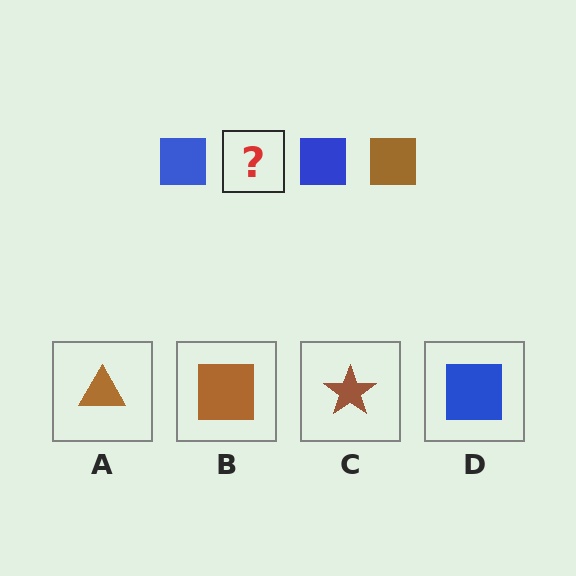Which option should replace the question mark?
Option B.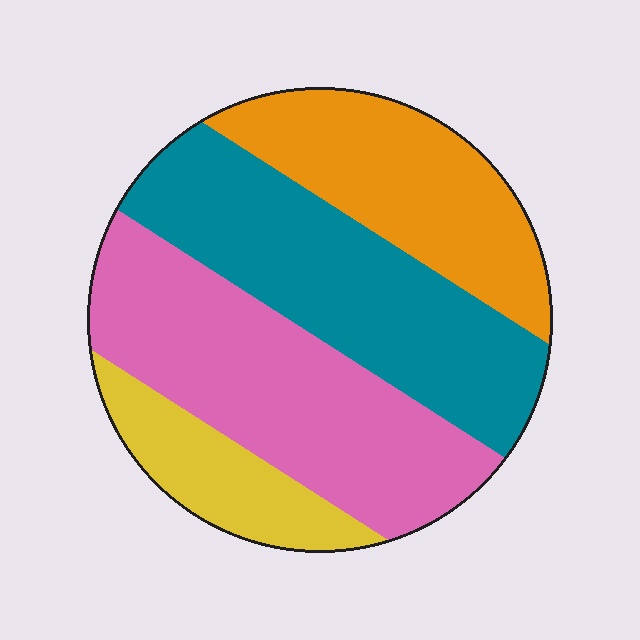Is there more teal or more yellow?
Teal.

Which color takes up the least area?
Yellow, at roughly 10%.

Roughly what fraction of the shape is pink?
Pink covers 33% of the shape.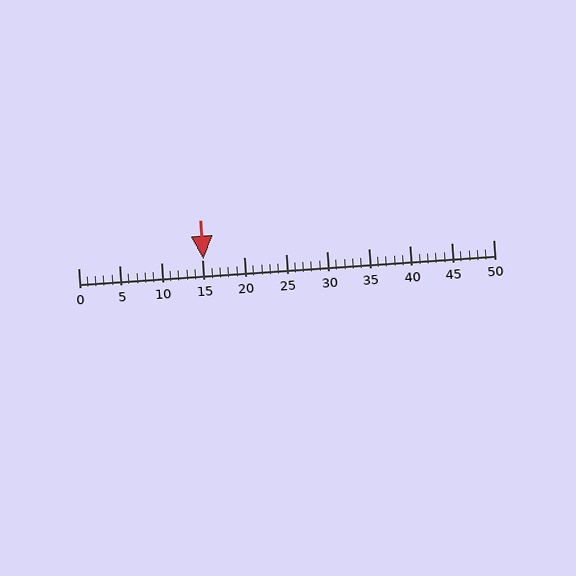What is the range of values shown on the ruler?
The ruler shows values from 0 to 50.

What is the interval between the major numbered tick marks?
The major tick marks are spaced 5 units apart.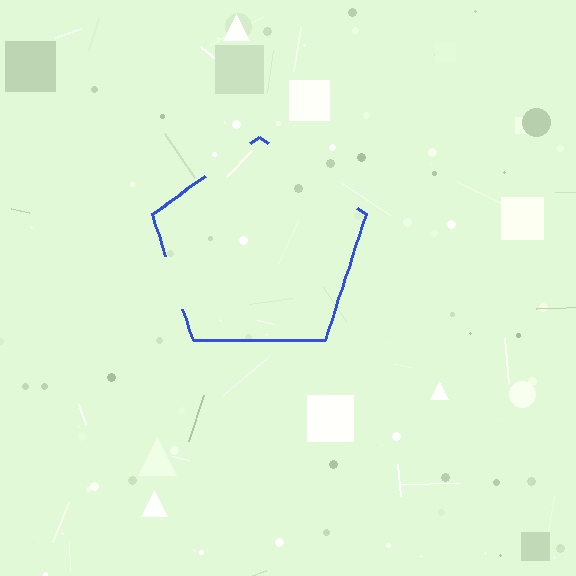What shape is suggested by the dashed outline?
The dashed outline suggests a pentagon.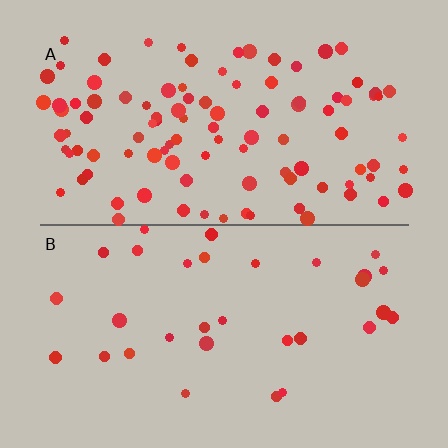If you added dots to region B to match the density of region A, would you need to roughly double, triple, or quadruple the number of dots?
Approximately triple.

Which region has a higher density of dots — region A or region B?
A (the top).